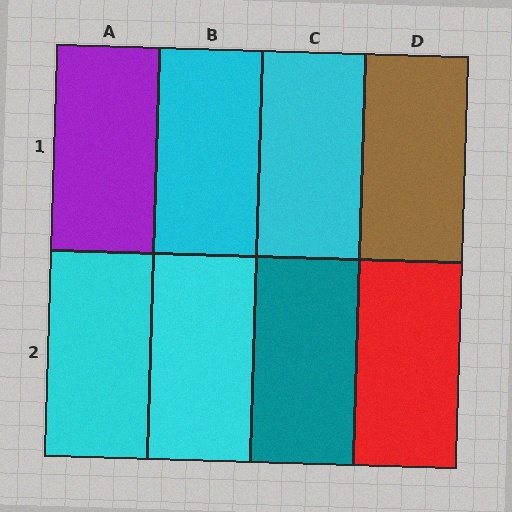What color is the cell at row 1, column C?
Cyan.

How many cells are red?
1 cell is red.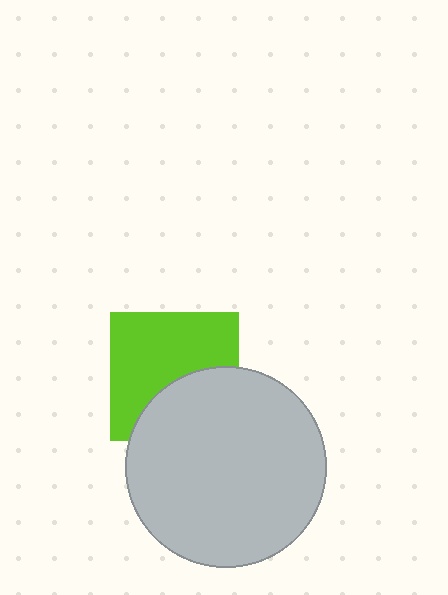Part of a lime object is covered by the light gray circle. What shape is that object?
It is a square.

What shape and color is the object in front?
The object in front is a light gray circle.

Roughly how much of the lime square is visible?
About half of it is visible (roughly 62%).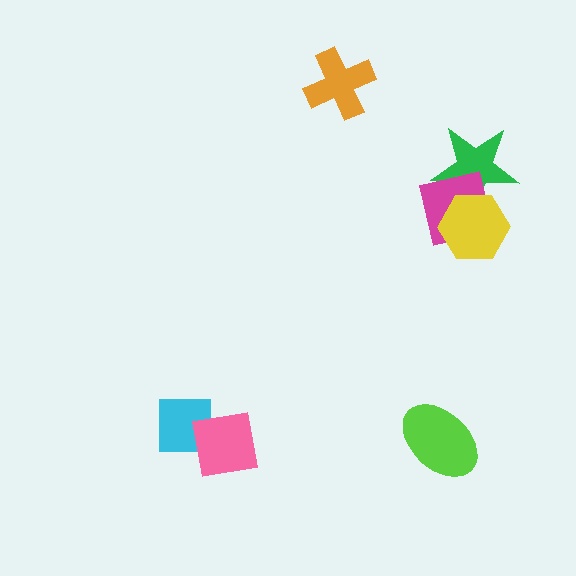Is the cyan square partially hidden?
Yes, it is partially covered by another shape.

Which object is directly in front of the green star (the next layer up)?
The magenta square is directly in front of the green star.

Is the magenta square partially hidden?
Yes, it is partially covered by another shape.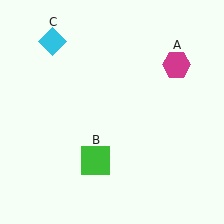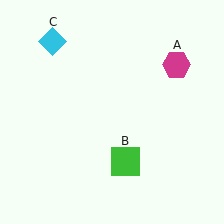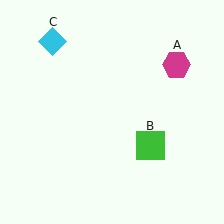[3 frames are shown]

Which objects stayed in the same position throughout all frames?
Magenta hexagon (object A) and cyan diamond (object C) remained stationary.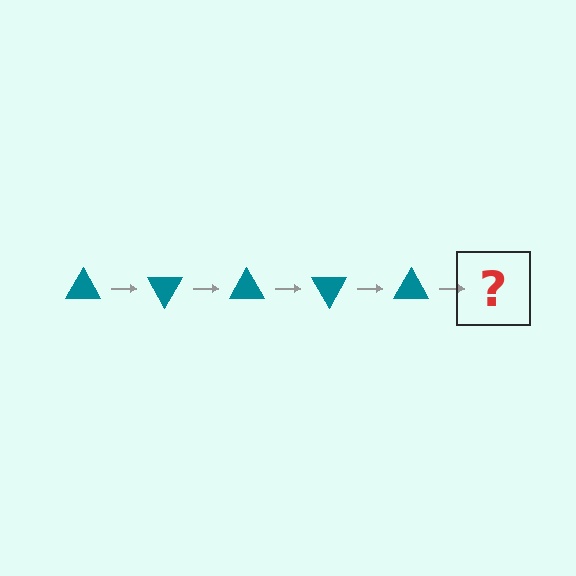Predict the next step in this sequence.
The next step is a teal triangle rotated 300 degrees.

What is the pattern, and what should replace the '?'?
The pattern is that the triangle rotates 60 degrees each step. The '?' should be a teal triangle rotated 300 degrees.